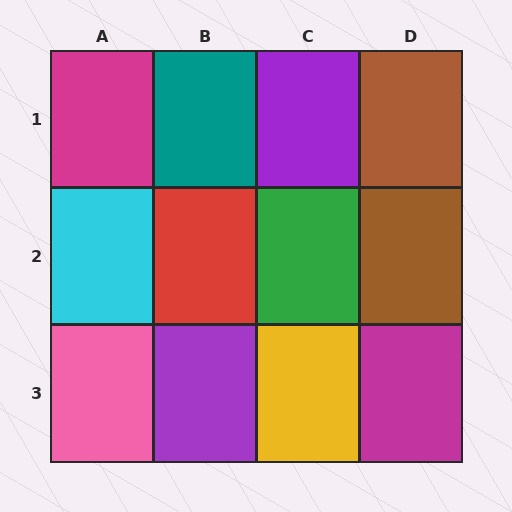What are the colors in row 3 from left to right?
Pink, purple, yellow, magenta.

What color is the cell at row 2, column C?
Green.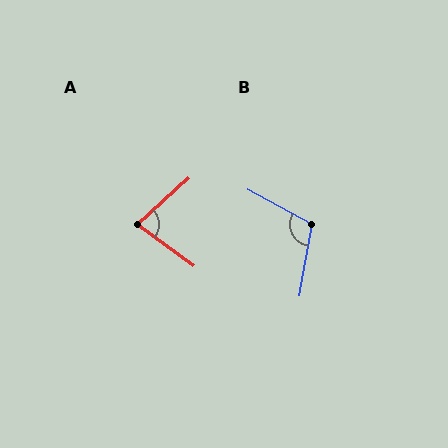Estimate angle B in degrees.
Approximately 109 degrees.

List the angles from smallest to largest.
A (78°), B (109°).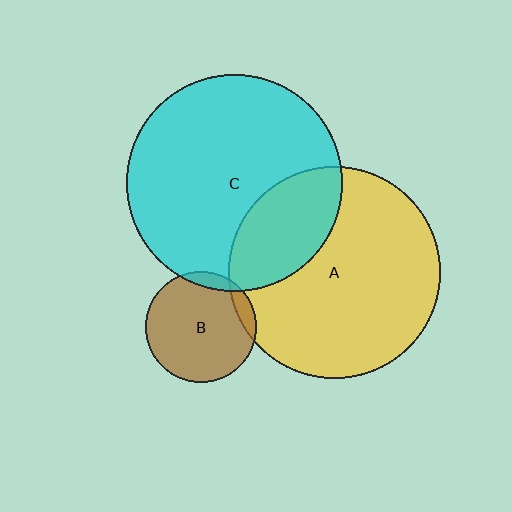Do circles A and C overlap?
Yes.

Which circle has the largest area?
Circle C (cyan).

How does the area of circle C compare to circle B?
Approximately 3.8 times.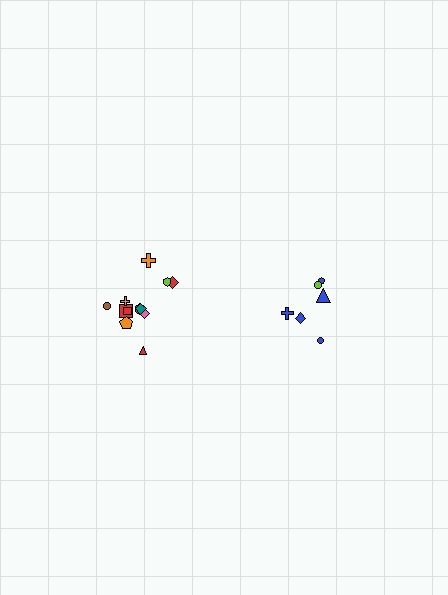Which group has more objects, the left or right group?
The left group.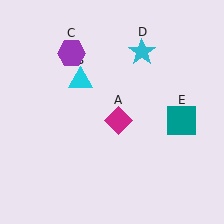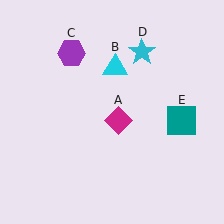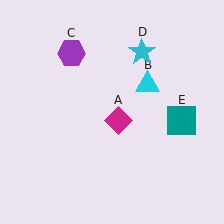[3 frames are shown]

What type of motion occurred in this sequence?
The cyan triangle (object B) rotated clockwise around the center of the scene.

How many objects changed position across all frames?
1 object changed position: cyan triangle (object B).